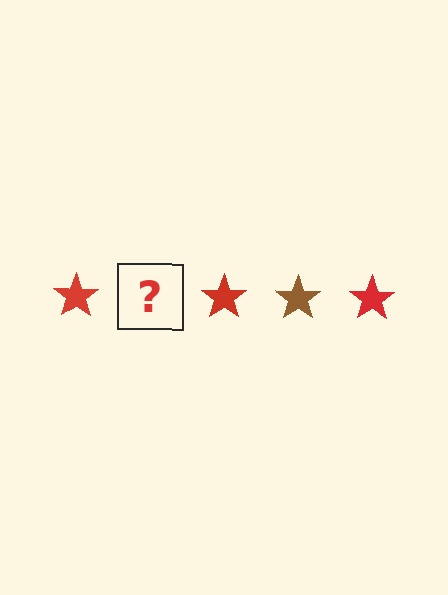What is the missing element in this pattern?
The missing element is a brown star.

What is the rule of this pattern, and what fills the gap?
The rule is that the pattern cycles through red, brown stars. The gap should be filled with a brown star.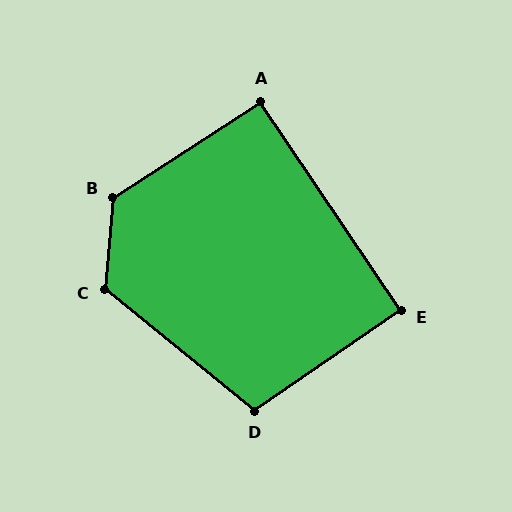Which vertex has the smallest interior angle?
E, at approximately 90 degrees.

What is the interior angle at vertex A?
Approximately 91 degrees (approximately right).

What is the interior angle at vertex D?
Approximately 106 degrees (obtuse).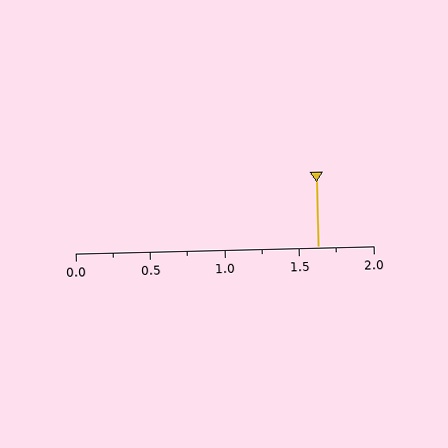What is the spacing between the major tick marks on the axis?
The major ticks are spaced 0.5 apart.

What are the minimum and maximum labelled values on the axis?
The axis runs from 0.0 to 2.0.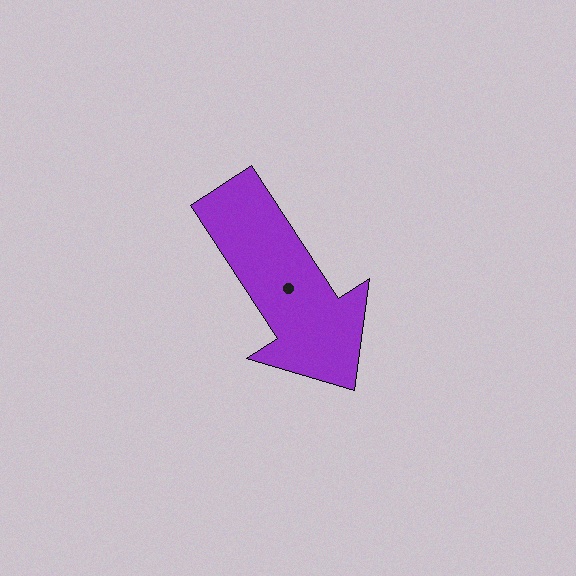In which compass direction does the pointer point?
Southeast.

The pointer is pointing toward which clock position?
Roughly 5 o'clock.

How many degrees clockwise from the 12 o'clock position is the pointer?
Approximately 147 degrees.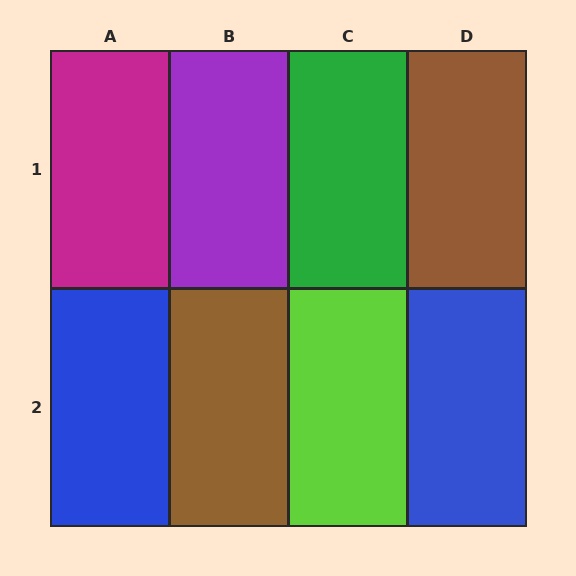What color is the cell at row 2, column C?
Lime.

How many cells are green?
1 cell is green.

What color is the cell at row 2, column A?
Blue.